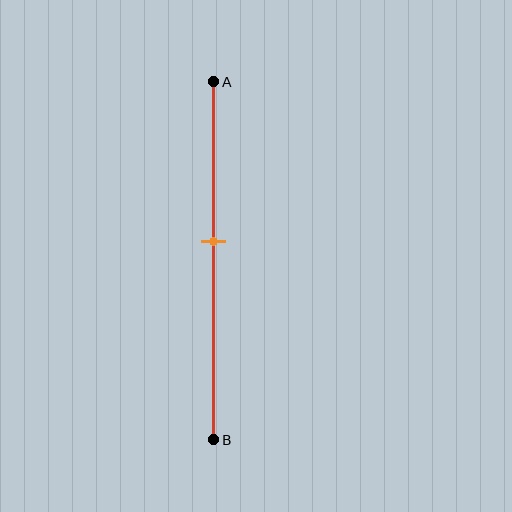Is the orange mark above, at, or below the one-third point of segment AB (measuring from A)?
The orange mark is below the one-third point of segment AB.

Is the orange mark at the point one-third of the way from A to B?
No, the mark is at about 45% from A, not at the 33% one-third point.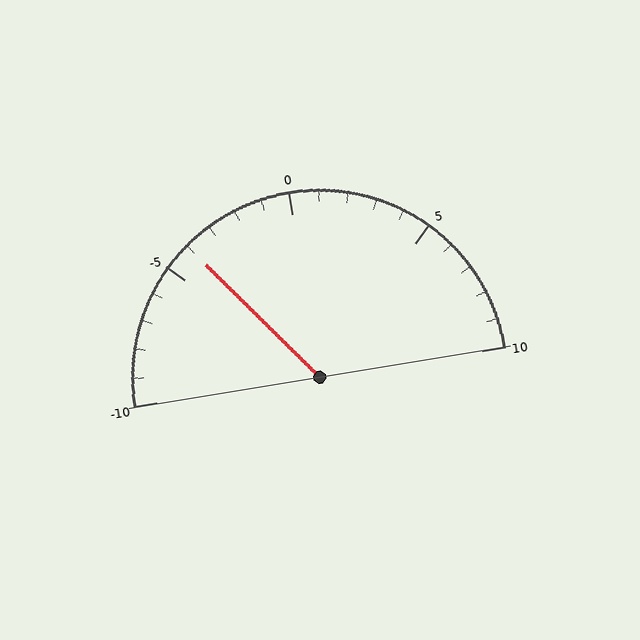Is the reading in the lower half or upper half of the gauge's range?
The reading is in the lower half of the range (-10 to 10).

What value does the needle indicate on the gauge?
The needle indicates approximately -4.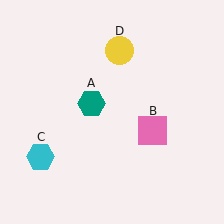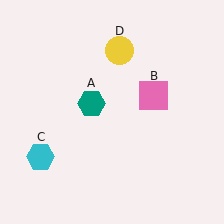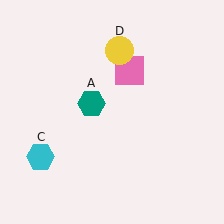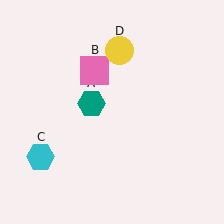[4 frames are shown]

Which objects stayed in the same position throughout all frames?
Teal hexagon (object A) and cyan hexagon (object C) and yellow circle (object D) remained stationary.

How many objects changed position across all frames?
1 object changed position: pink square (object B).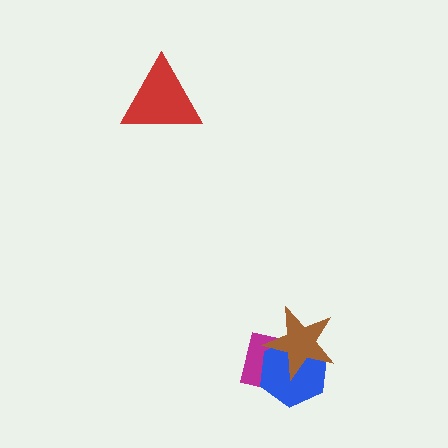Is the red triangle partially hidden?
No, no other shape covers it.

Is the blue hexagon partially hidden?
Yes, it is partially covered by another shape.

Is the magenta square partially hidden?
Yes, it is partially covered by another shape.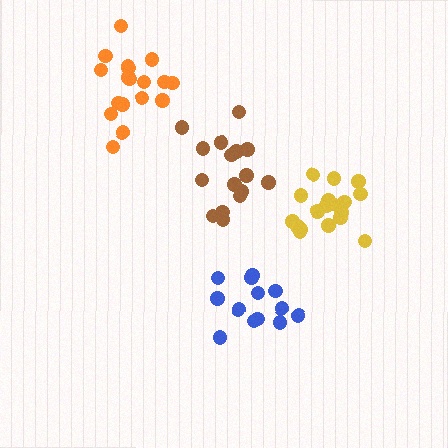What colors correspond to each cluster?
The clusters are colored: orange, yellow, blue, brown.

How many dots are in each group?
Group 1: 18 dots, Group 2: 18 dots, Group 3: 13 dots, Group 4: 17 dots (66 total).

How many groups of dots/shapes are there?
There are 4 groups.